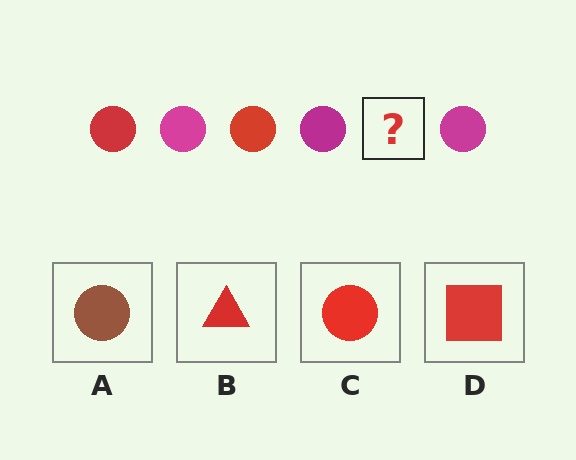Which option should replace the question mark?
Option C.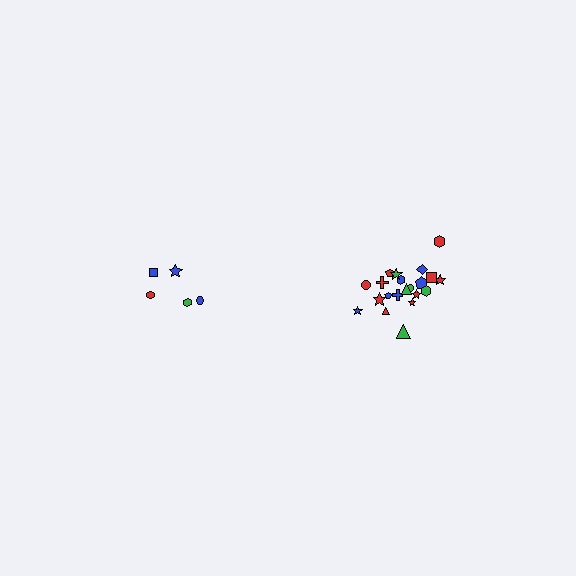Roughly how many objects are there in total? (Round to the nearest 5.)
Roughly 25 objects in total.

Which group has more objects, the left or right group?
The right group.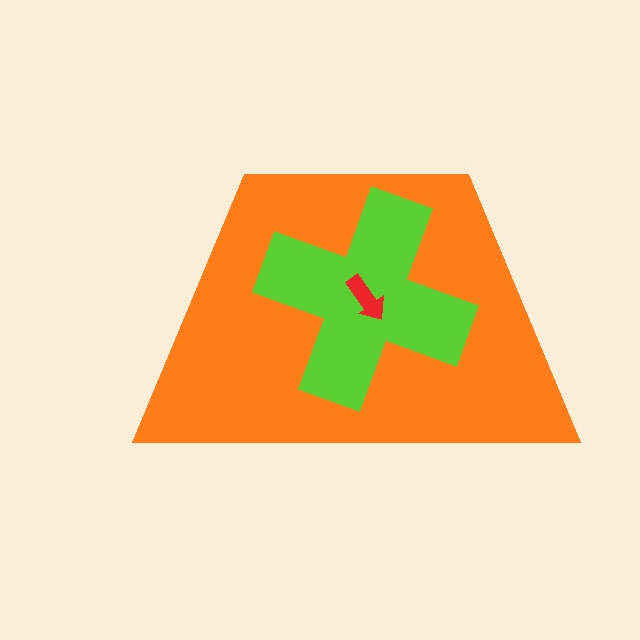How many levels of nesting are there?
3.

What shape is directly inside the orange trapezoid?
The lime cross.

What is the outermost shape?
The orange trapezoid.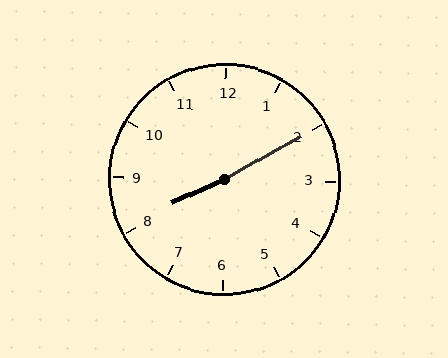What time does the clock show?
8:10.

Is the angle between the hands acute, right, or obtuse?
It is obtuse.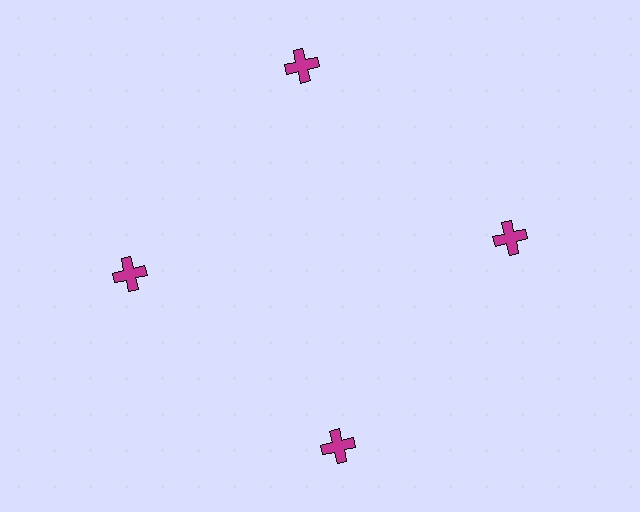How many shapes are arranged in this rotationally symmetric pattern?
There are 4 shapes, arranged in 4 groups of 1.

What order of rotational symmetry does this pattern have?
This pattern has 4-fold rotational symmetry.